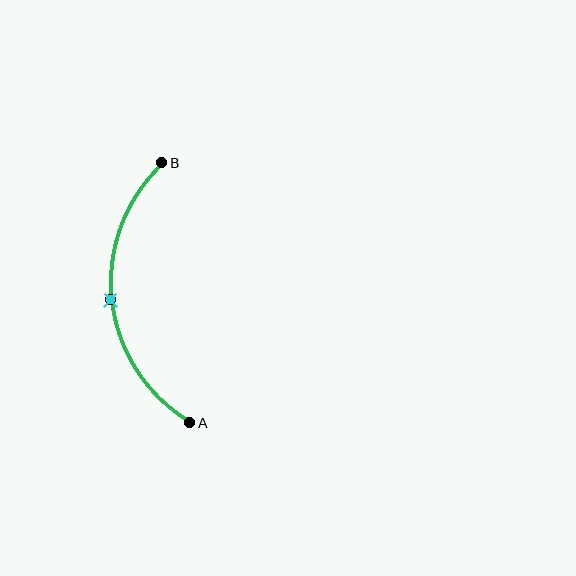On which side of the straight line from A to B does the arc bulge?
The arc bulges to the left of the straight line connecting A and B.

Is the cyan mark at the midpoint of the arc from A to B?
Yes. The cyan mark lies on the arc at equal arc-length from both A and B — it is the arc midpoint.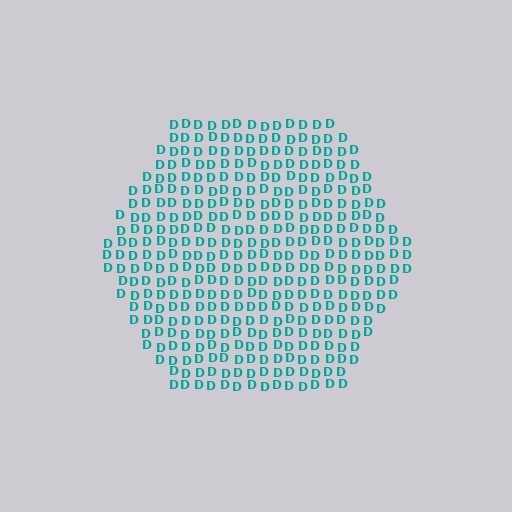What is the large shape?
The large shape is a hexagon.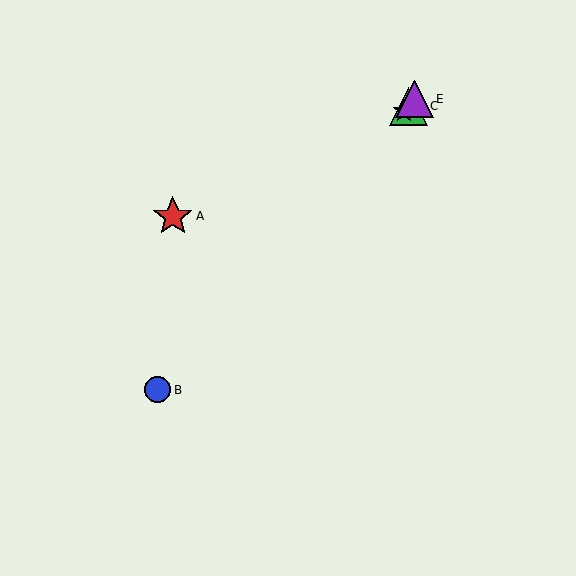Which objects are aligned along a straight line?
Objects B, C, D, E are aligned along a straight line.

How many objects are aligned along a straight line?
4 objects (B, C, D, E) are aligned along a straight line.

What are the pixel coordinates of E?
Object E is at (415, 99).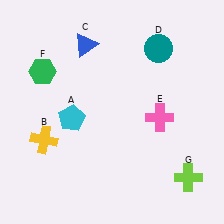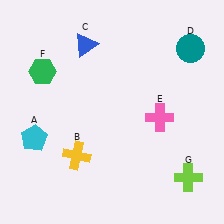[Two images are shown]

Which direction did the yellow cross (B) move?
The yellow cross (B) moved right.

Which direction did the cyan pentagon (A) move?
The cyan pentagon (A) moved left.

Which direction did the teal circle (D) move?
The teal circle (D) moved right.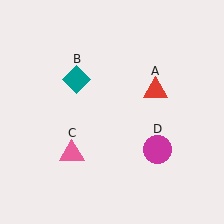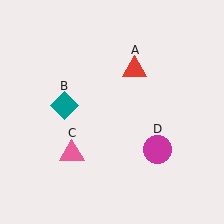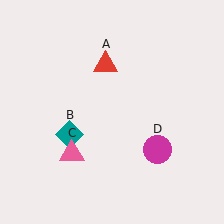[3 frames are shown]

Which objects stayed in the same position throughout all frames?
Pink triangle (object C) and magenta circle (object D) remained stationary.